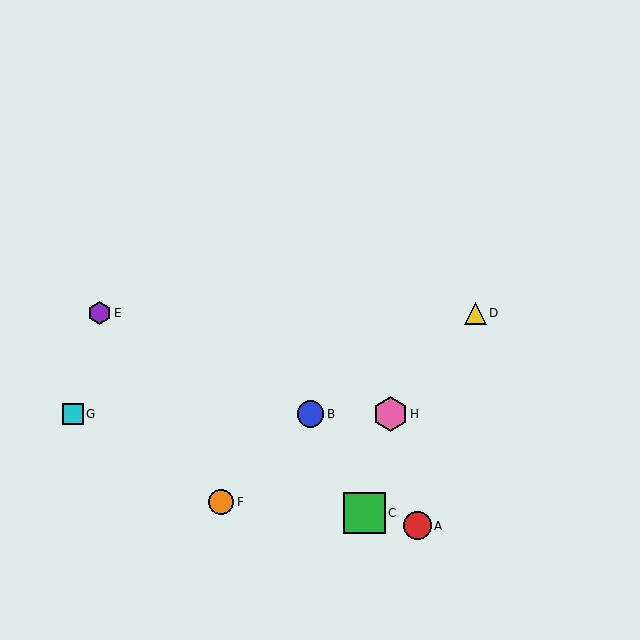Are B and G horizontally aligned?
Yes, both are at y≈414.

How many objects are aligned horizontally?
3 objects (B, G, H) are aligned horizontally.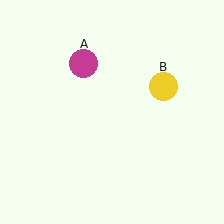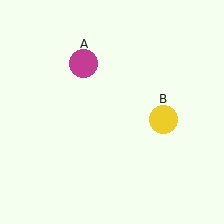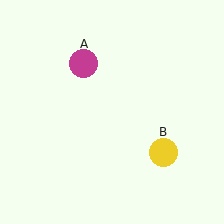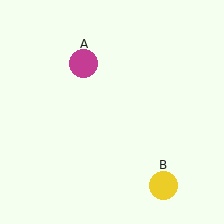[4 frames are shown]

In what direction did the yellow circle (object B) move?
The yellow circle (object B) moved down.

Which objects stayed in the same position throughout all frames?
Magenta circle (object A) remained stationary.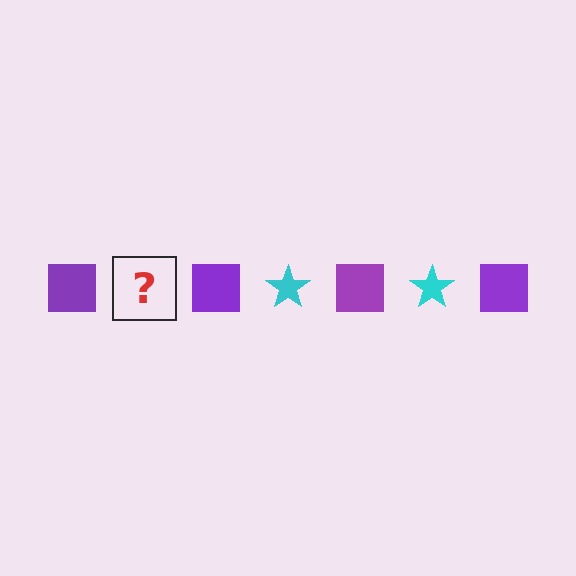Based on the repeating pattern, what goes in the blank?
The blank should be a cyan star.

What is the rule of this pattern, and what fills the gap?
The rule is that the pattern alternates between purple square and cyan star. The gap should be filled with a cyan star.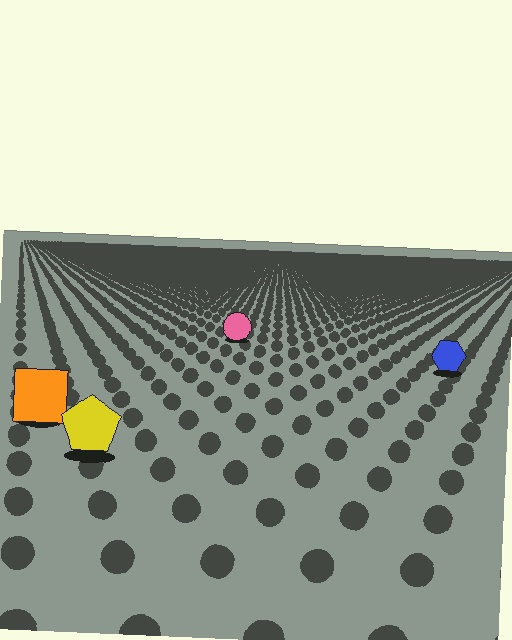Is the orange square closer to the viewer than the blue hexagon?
Yes. The orange square is closer — you can tell from the texture gradient: the ground texture is coarser near it.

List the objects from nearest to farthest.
From nearest to farthest: the yellow pentagon, the orange square, the blue hexagon, the pink circle.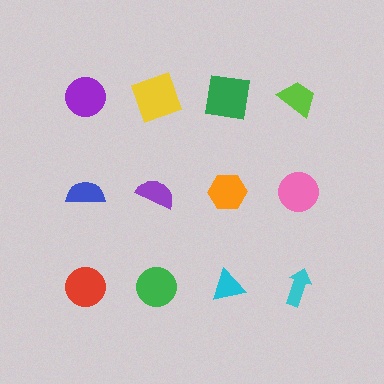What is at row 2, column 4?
A pink circle.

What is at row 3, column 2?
A green circle.